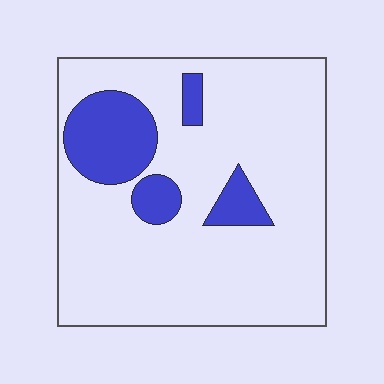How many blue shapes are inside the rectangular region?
4.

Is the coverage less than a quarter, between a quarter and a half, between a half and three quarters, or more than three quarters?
Less than a quarter.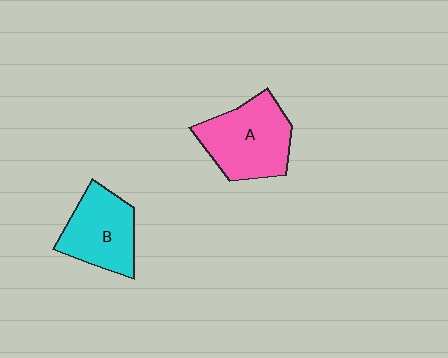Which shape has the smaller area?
Shape B (cyan).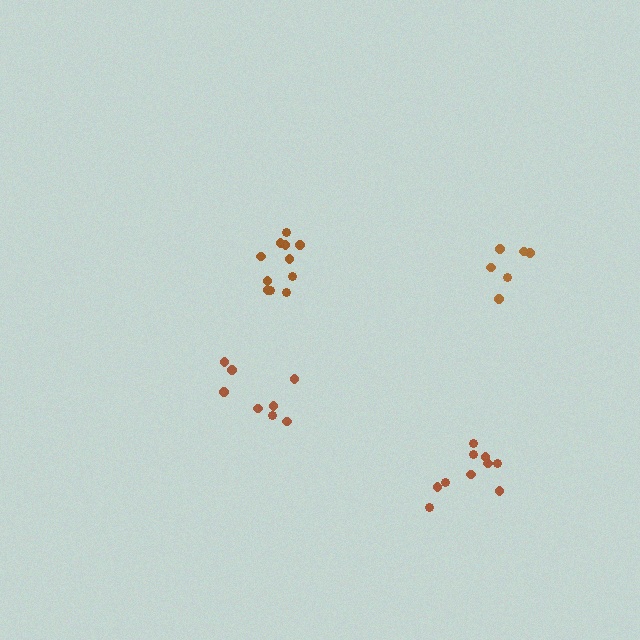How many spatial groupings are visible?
There are 4 spatial groupings.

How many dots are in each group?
Group 1: 8 dots, Group 2: 6 dots, Group 3: 11 dots, Group 4: 10 dots (35 total).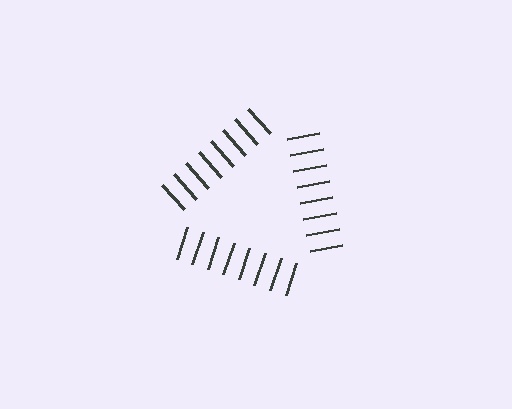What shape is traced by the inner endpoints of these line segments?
An illusory triangle — the line segments terminate on its edges but no continuous stroke is drawn.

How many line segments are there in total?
24 — 8 along each of the 3 edges.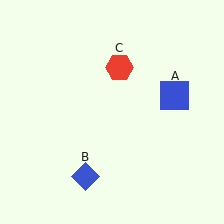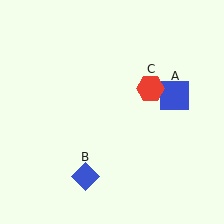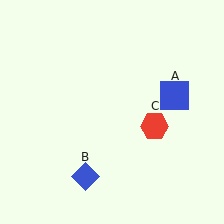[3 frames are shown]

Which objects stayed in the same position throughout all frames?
Blue square (object A) and blue diamond (object B) remained stationary.